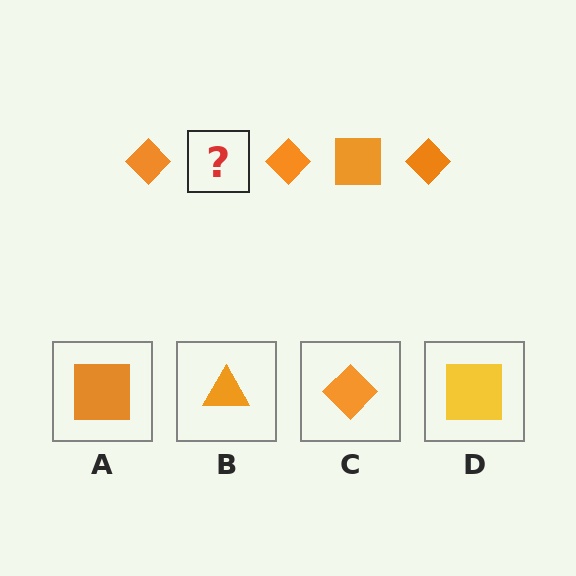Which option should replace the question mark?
Option A.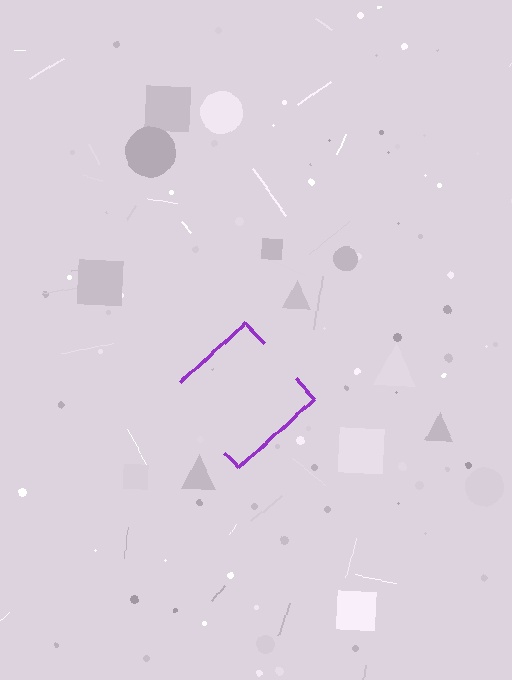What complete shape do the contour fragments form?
The contour fragments form a diamond.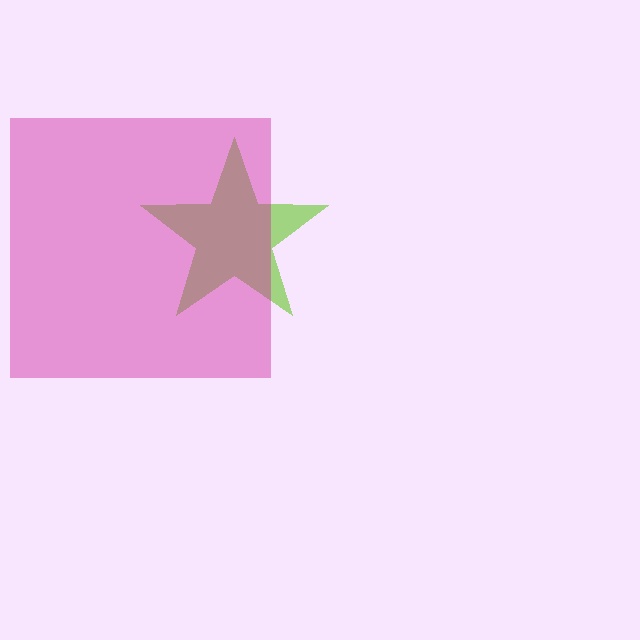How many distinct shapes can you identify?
There are 2 distinct shapes: a lime star, a magenta square.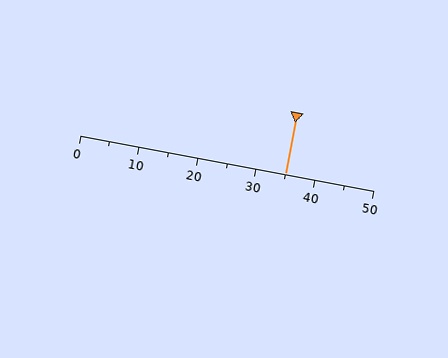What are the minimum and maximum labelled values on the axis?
The axis runs from 0 to 50.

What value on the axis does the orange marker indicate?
The marker indicates approximately 35.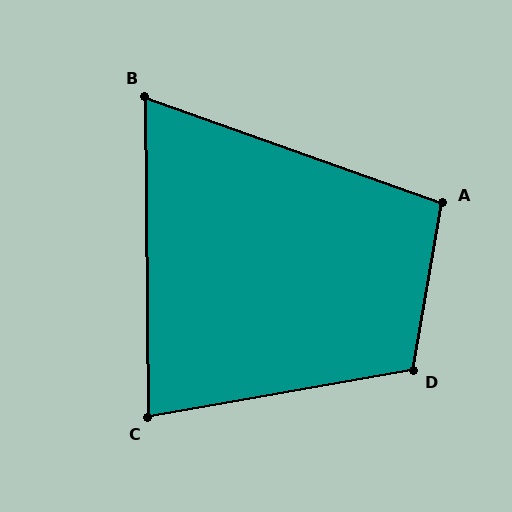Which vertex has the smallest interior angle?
B, at approximately 70 degrees.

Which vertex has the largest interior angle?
D, at approximately 110 degrees.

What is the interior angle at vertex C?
Approximately 80 degrees (acute).